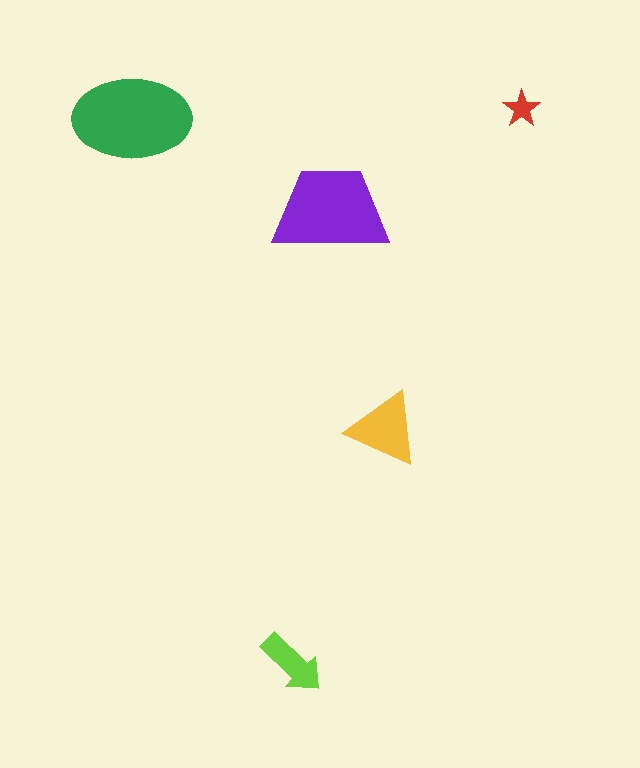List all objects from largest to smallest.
The green ellipse, the purple trapezoid, the yellow triangle, the lime arrow, the red star.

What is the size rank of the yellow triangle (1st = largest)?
3rd.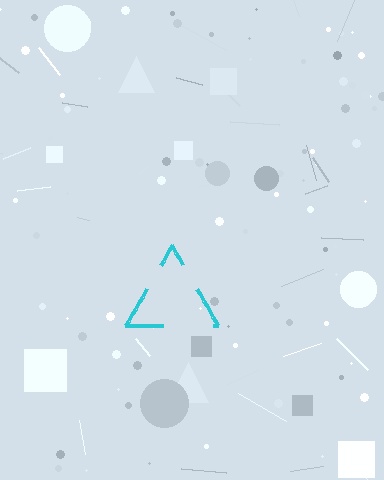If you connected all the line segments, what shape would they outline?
They would outline a triangle.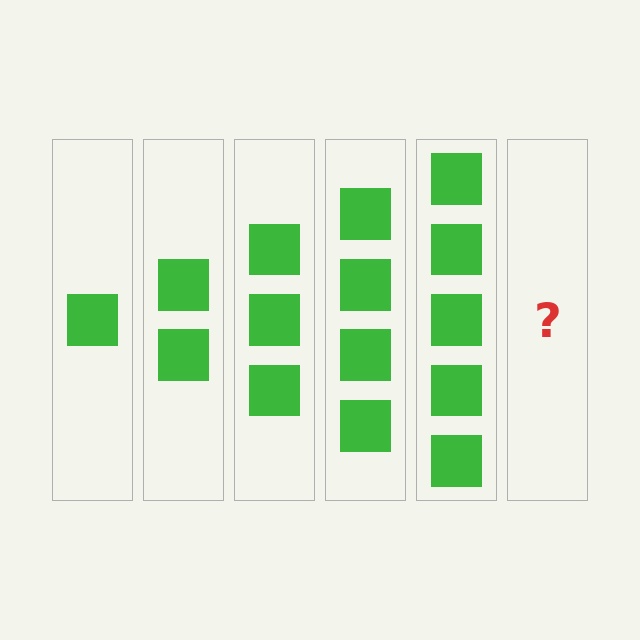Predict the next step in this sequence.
The next step is 6 squares.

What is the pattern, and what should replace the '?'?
The pattern is that each step adds one more square. The '?' should be 6 squares.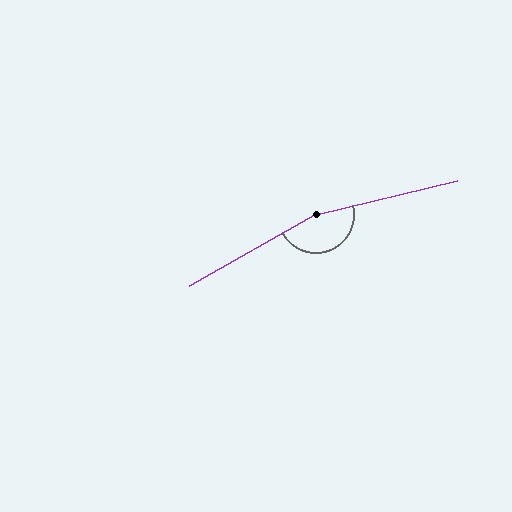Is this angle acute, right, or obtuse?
It is obtuse.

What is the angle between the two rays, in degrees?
Approximately 164 degrees.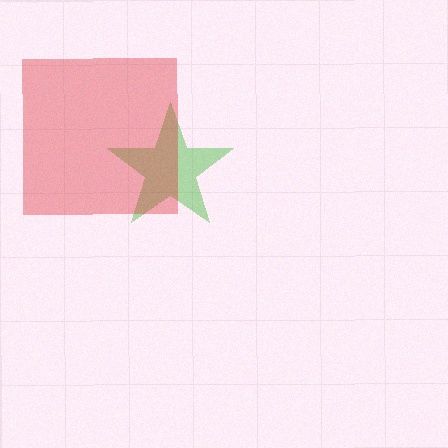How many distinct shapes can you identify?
There are 2 distinct shapes: a green star, a red square.